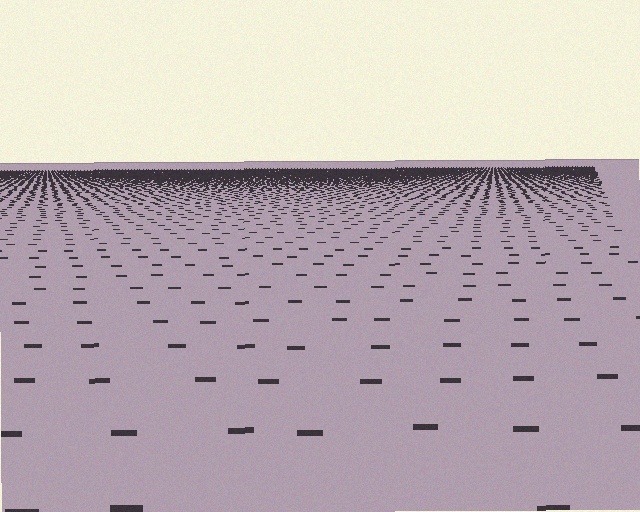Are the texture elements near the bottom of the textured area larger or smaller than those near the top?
Larger. Near the bottom, elements are closer to the viewer and appear at a bigger on-screen size.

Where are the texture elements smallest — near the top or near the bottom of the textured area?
Near the top.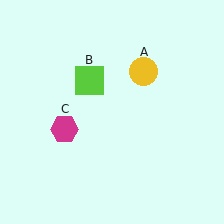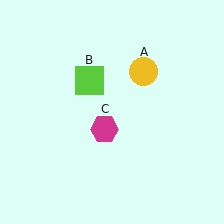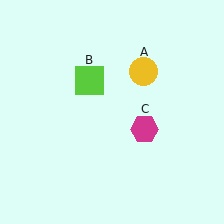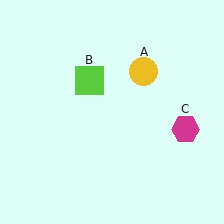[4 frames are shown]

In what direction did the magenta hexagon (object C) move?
The magenta hexagon (object C) moved right.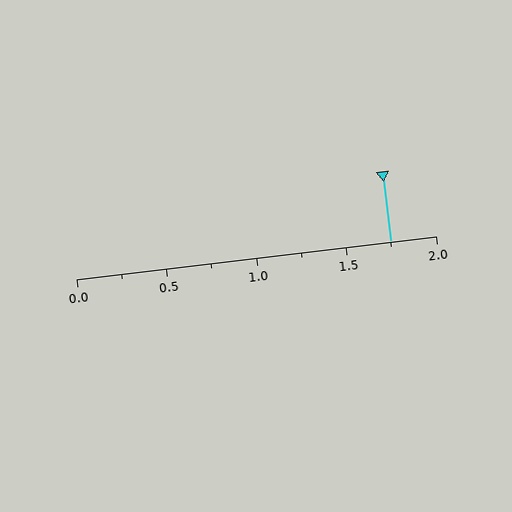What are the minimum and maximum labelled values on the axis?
The axis runs from 0.0 to 2.0.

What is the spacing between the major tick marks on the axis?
The major ticks are spaced 0.5 apart.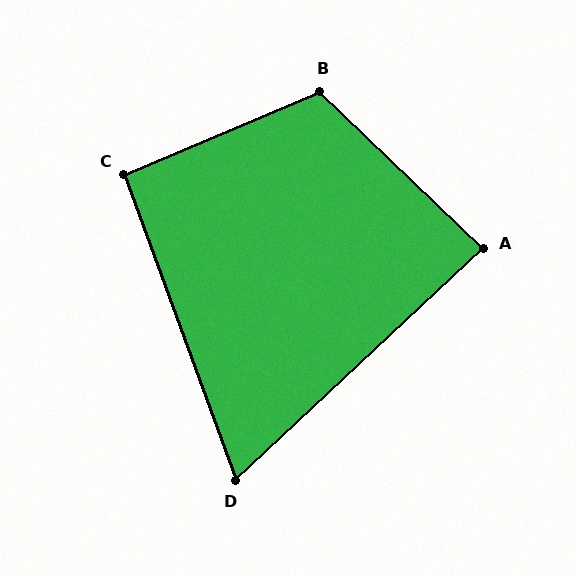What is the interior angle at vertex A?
Approximately 87 degrees (approximately right).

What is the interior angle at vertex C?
Approximately 93 degrees (approximately right).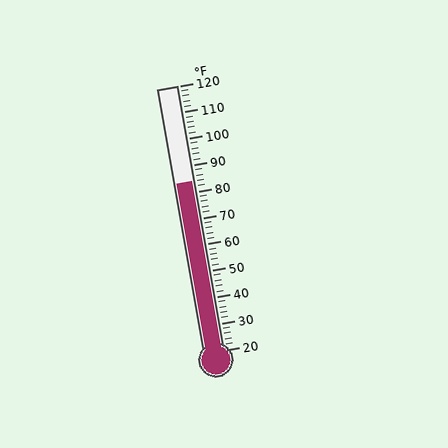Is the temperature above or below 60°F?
The temperature is above 60°F.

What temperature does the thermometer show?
The thermometer shows approximately 84°F.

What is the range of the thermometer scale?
The thermometer scale ranges from 20°F to 120°F.